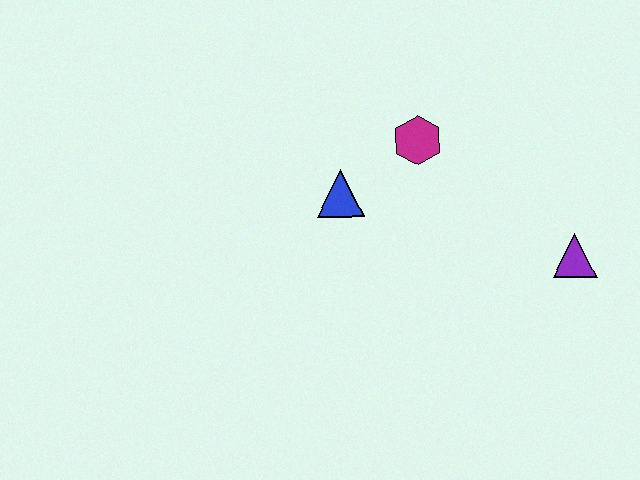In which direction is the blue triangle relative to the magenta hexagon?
The blue triangle is to the left of the magenta hexagon.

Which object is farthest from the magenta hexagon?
The purple triangle is farthest from the magenta hexagon.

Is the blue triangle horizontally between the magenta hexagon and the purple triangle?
No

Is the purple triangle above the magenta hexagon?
No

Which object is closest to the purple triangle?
The magenta hexagon is closest to the purple triangle.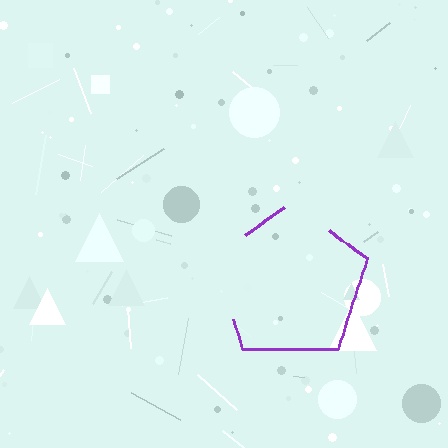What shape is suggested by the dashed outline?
The dashed outline suggests a pentagon.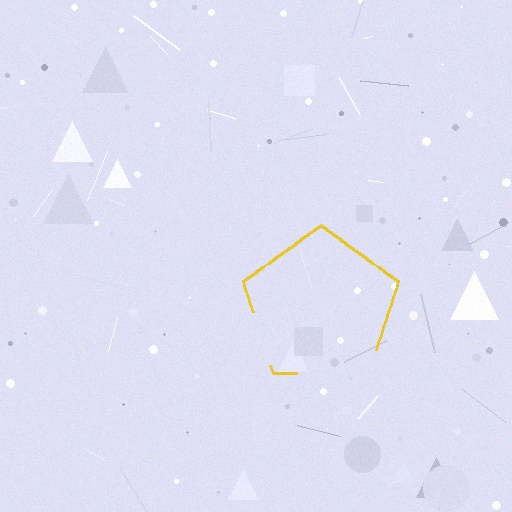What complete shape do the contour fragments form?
The contour fragments form a pentagon.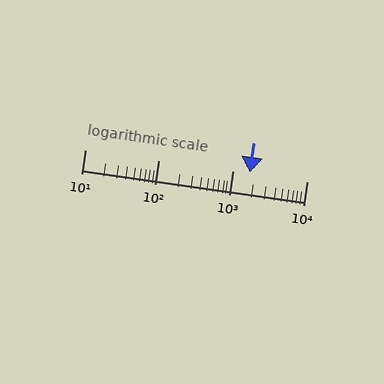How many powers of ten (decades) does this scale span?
The scale spans 3 decades, from 10 to 10000.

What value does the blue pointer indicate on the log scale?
The pointer indicates approximately 1700.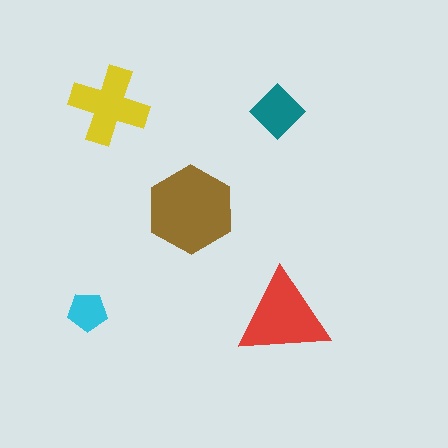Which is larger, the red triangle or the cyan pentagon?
The red triangle.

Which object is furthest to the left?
The cyan pentagon is leftmost.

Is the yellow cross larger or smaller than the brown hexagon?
Smaller.